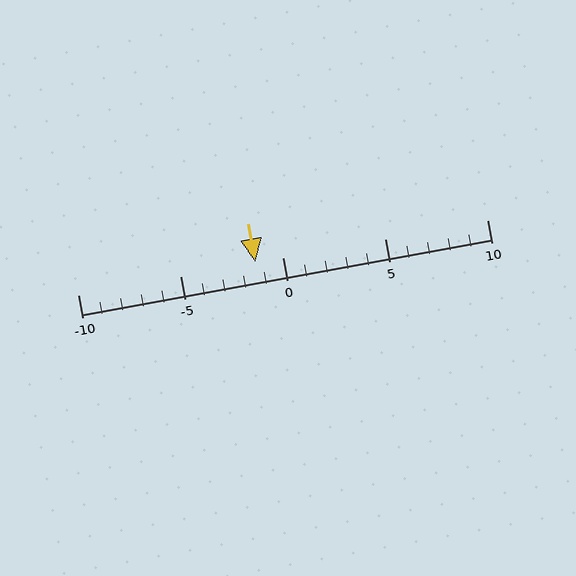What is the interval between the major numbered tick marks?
The major tick marks are spaced 5 units apart.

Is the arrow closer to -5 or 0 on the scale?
The arrow is closer to 0.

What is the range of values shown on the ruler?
The ruler shows values from -10 to 10.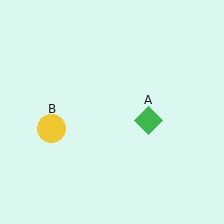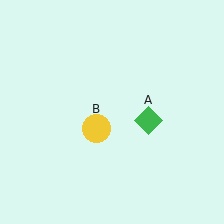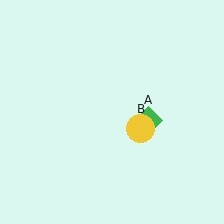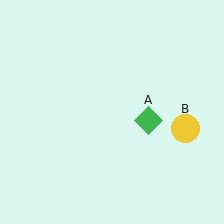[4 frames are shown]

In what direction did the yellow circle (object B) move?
The yellow circle (object B) moved right.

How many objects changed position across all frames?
1 object changed position: yellow circle (object B).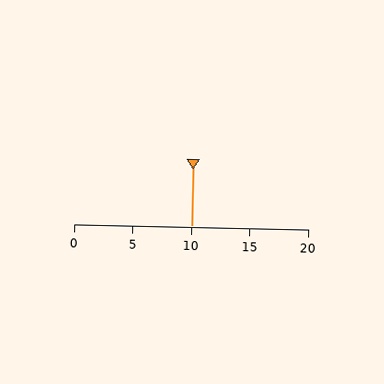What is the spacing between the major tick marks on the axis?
The major ticks are spaced 5 apart.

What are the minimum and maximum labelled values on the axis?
The axis runs from 0 to 20.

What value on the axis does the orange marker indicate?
The marker indicates approximately 10.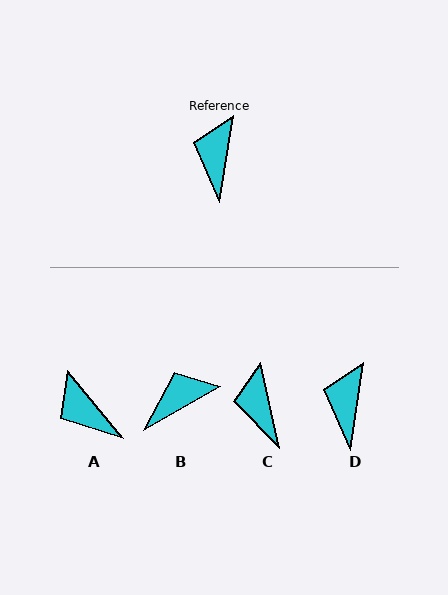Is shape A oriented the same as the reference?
No, it is off by about 48 degrees.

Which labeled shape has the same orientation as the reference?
D.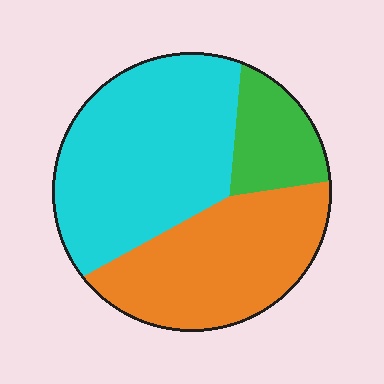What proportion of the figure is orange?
Orange takes up between a third and a half of the figure.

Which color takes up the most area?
Cyan, at roughly 50%.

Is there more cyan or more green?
Cyan.